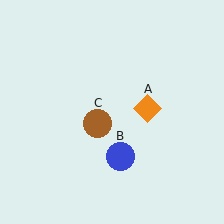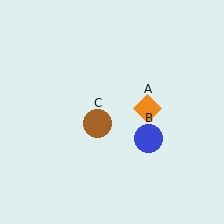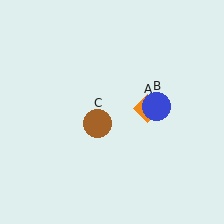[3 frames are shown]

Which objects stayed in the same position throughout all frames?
Orange diamond (object A) and brown circle (object C) remained stationary.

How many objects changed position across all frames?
1 object changed position: blue circle (object B).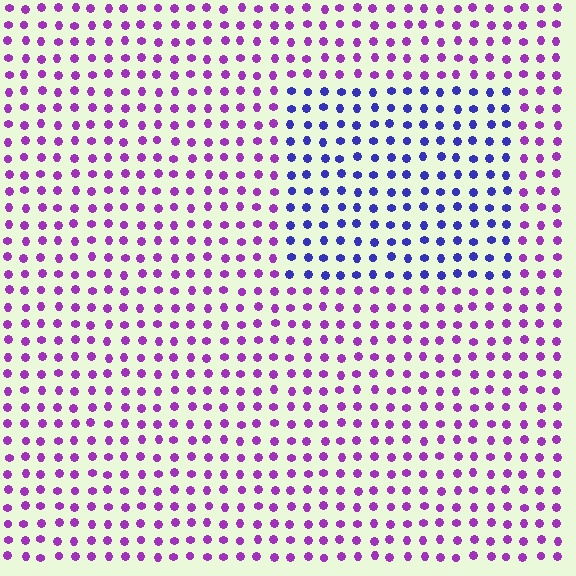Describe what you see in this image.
The image is filled with small purple elements in a uniform arrangement. A rectangle-shaped region is visible where the elements are tinted to a slightly different hue, forming a subtle color boundary.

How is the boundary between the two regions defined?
The boundary is defined purely by a slight shift in hue (about 47 degrees). Spacing, size, and orientation are identical on both sides.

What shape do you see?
I see a rectangle.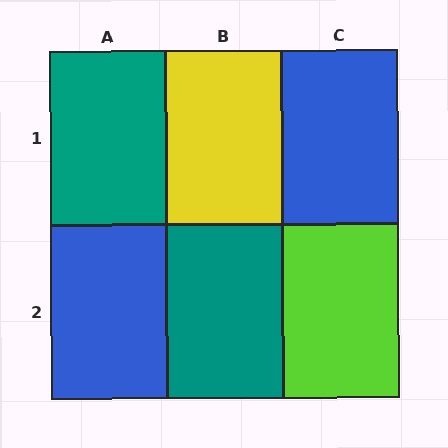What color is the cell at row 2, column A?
Blue.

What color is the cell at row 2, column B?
Teal.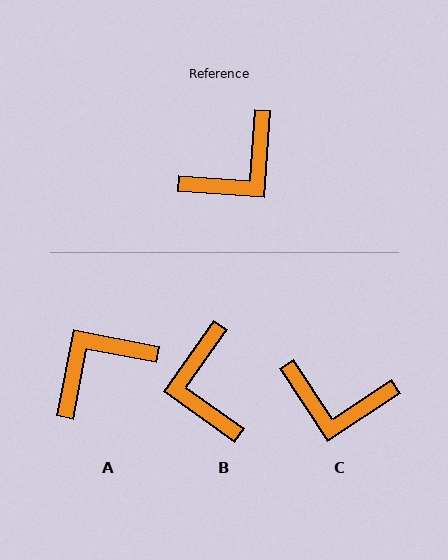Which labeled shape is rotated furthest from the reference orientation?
A, about 173 degrees away.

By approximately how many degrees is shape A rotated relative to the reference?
Approximately 173 degrees counter-clockwise.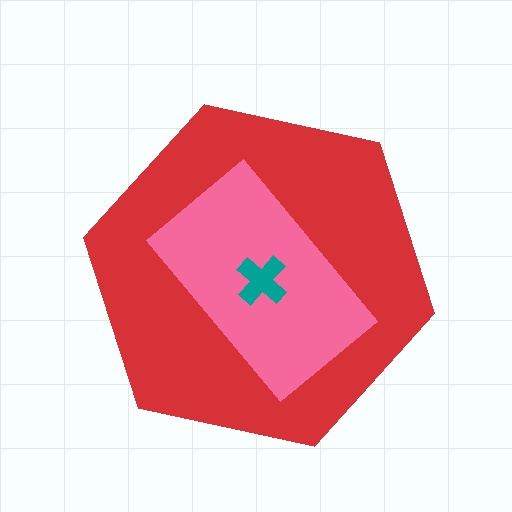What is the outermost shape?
The red hexagon.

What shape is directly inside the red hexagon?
The pink rectangle.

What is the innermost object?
The teal cross.